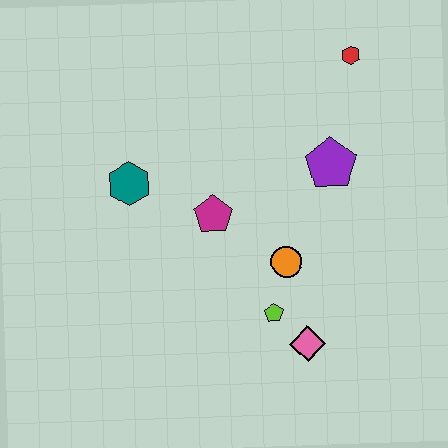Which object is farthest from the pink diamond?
The red hexagon is farthest from the pink diamond.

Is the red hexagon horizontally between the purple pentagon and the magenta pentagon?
No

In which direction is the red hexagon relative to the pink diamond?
The red hexagon is above the pink diamond.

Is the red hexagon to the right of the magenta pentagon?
Yes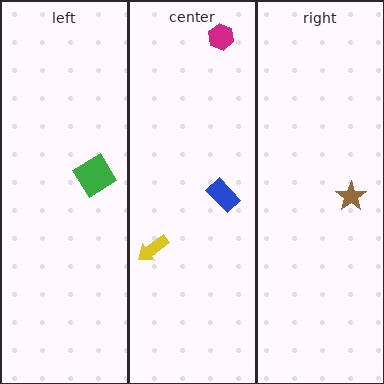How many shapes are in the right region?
1.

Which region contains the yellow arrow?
The center region.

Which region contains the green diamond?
The left region.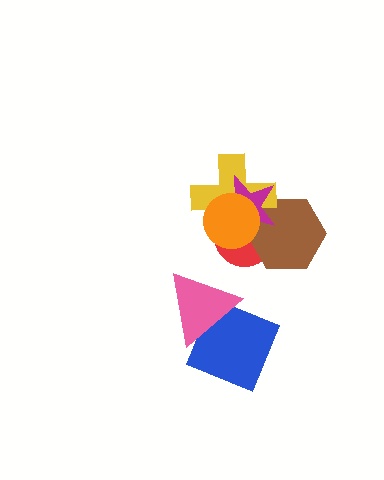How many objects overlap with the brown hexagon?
4 objects overlap with the brown hexagon.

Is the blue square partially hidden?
Yes, it is partially covered by another shape.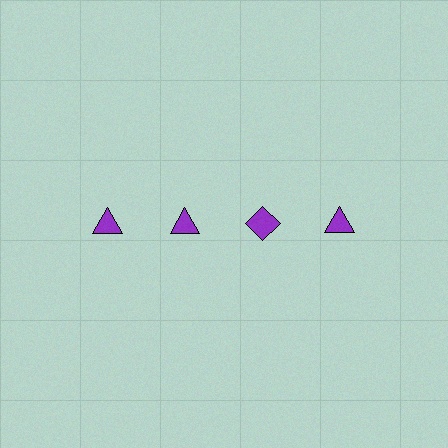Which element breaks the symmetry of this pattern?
The purple diamond in the top row, center column breaks the symmetry. All other shapes are purple triangles.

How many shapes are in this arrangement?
There are 4 shapes arranged in a grid pattern.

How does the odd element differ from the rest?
It has a different shape: diamond instead of triangle.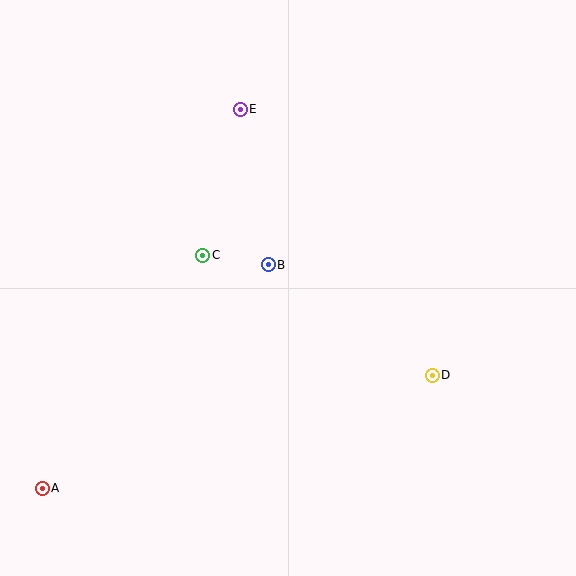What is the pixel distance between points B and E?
The distance between B and E is 158 pixels.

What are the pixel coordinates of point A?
Point A is at (42, 488).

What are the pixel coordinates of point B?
Point B is at (268, 265).